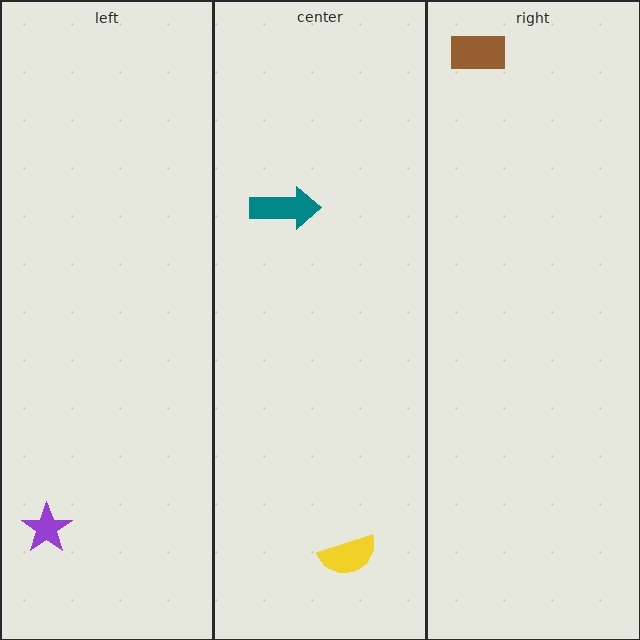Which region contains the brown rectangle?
The right region.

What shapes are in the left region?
The purple star.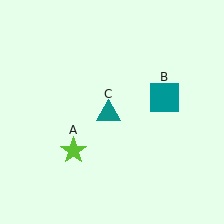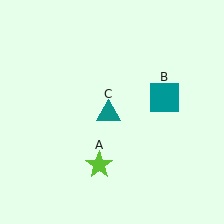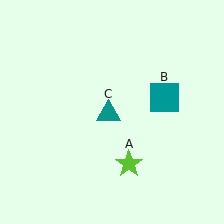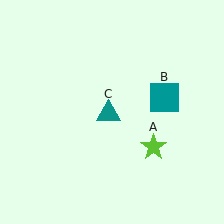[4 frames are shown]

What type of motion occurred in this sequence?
The lime star (object A) rotated counterclockwise around the center of the scene.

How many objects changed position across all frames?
1 object changed position: lime star (object A).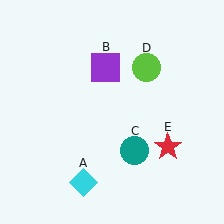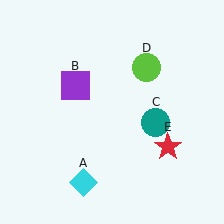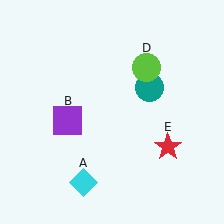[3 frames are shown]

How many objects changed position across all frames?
2 objects changed position: purple square (object B), teal circle (object C).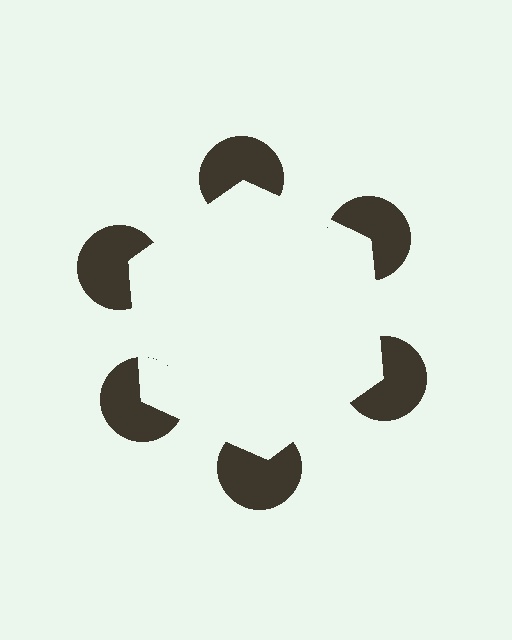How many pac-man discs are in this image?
There are 6 — one at each vertex of the illusory hexagon.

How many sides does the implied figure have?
6 sides.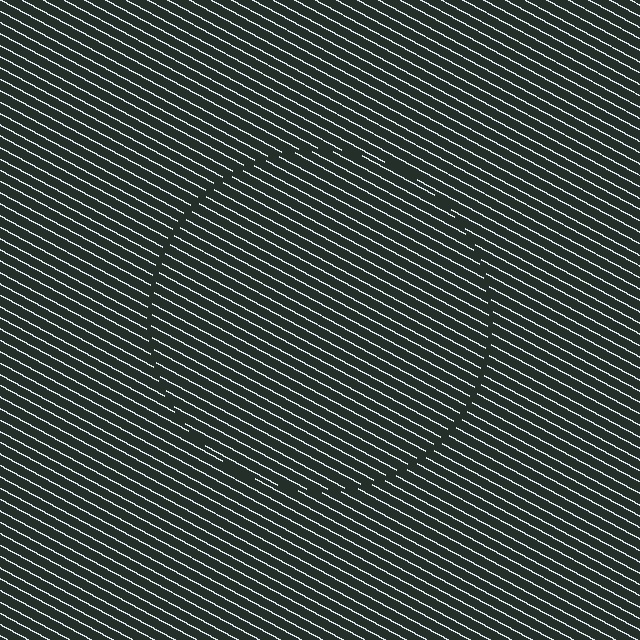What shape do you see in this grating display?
An illusory circle. The interior of the shape contains the same grating, shifted by half a period — the contour is defined by the phase discontinuity where line-ends from the inner and outer gratings abut.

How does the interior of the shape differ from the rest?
The interior of the shape contains the same grating, shifted by half a period — the contour is defined by the phase discontinuity where line-ends from the inner and outer gratings abut.